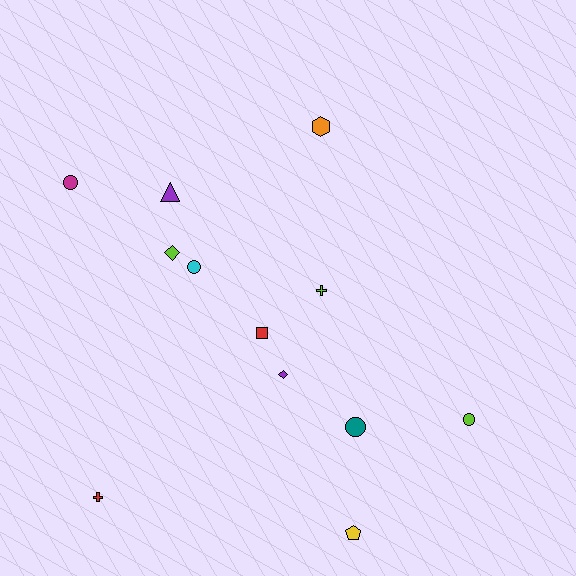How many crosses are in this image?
There are 2 crosses.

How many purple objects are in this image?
There are 2 purple objects.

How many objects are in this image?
There are 12 objects.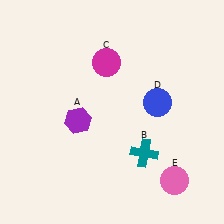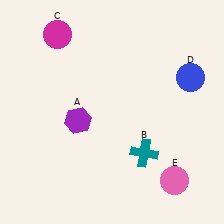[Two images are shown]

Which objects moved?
The objects that moved are: the magenta circle (C), the blue circle (D).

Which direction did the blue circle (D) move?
The blue circle (D) moved right.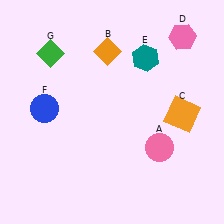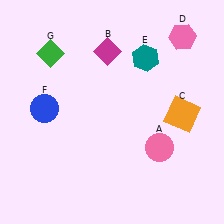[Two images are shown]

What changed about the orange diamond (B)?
In Image 1, B is orange. In Image 2, it changed to magenta.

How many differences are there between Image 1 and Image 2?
There is 1 difference between the two images.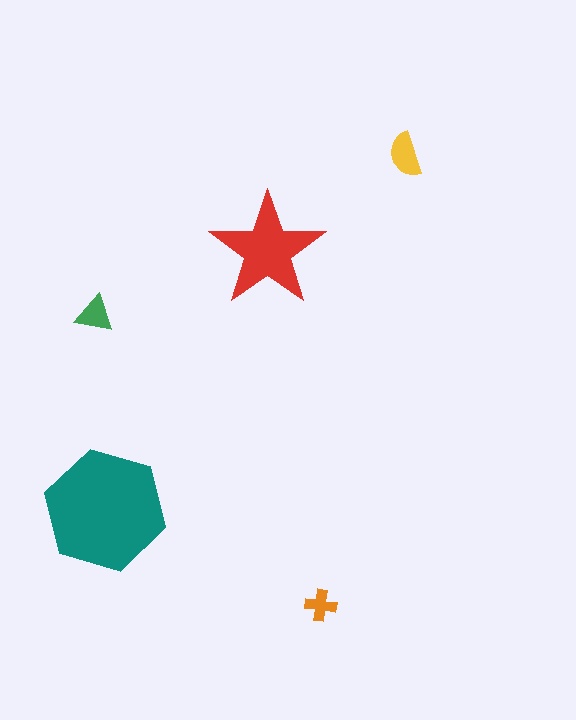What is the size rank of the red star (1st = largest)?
2nd.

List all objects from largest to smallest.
The teal hexagon, the red star, the yellow semicircle, the green triangle, the orange cross.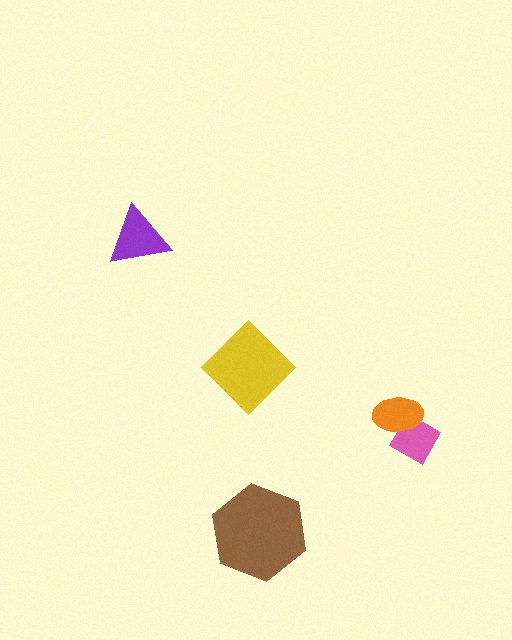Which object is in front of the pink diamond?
The orange ellipse is in front of the pink diamond.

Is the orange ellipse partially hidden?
No, no other shape covers it.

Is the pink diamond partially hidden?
Yes, it is partially covered by another shape.